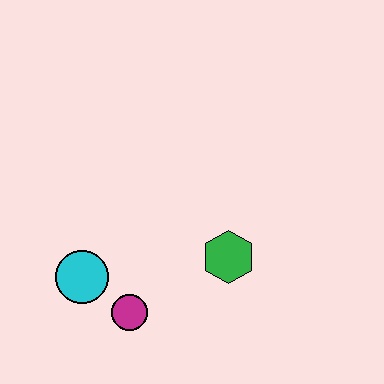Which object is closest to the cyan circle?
The magenta circle is closest to the cyan circle.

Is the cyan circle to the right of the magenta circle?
No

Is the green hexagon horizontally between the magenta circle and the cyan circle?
No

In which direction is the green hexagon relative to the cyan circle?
The green hexagon is to the right of the cyan circle.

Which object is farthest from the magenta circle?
The green hexagon is farthest from the magenta circle.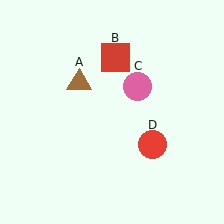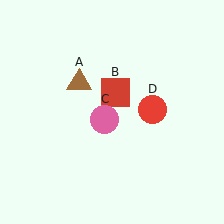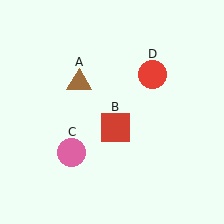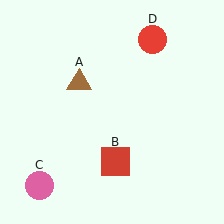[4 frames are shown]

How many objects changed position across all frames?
3 objects changed position: red square (object B), pink circle (object C), red circle (object D).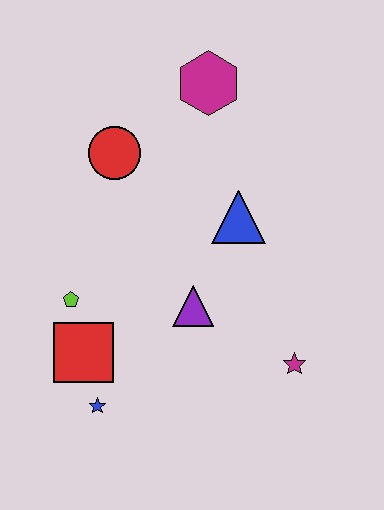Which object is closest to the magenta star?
The purple triangle is closest to the magenta star.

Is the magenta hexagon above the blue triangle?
Yes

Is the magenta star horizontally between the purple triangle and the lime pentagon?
No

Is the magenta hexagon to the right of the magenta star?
No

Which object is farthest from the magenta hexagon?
The blue star is farthest from the magenta hexagon.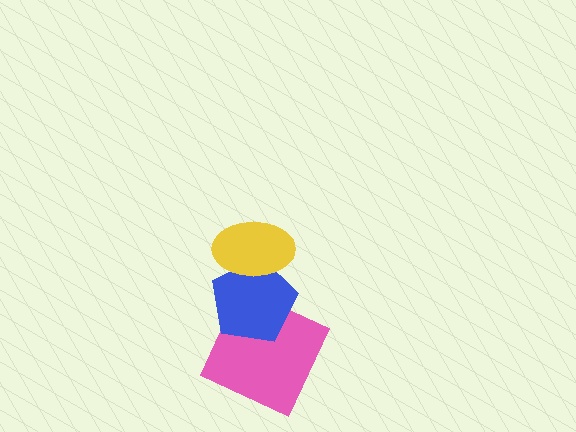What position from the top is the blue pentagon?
The blue pentagon is 2nd from the top.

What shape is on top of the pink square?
The blue pentagon is on top of the pink square.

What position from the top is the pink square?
The pink square is 3rd from the top.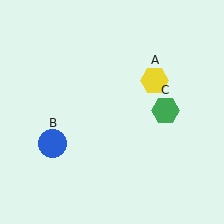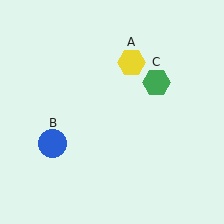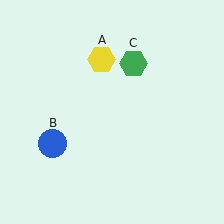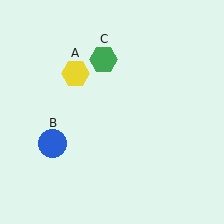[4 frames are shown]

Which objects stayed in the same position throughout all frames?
Blue circle (object B) remained stationary.